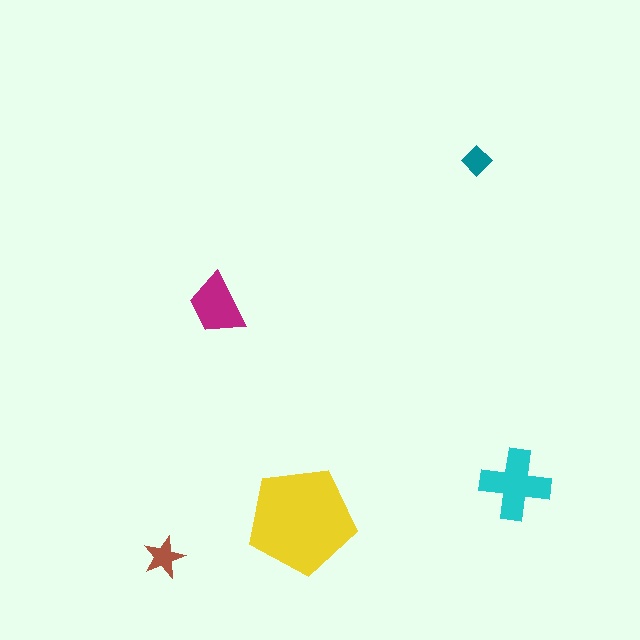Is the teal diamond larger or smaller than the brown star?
Smaller.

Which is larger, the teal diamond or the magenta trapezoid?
The magenta trapezoid.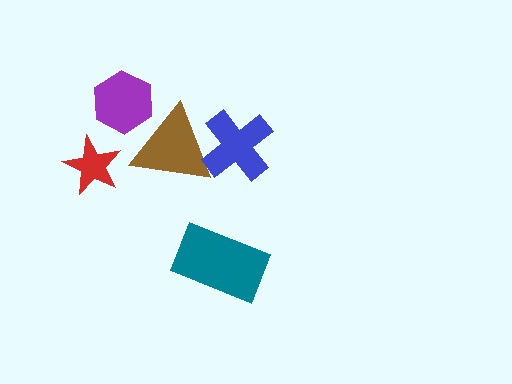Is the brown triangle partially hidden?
Yes, it is partially covered by another shape.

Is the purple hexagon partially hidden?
Yes, it is partially covered by another shape.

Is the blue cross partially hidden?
No, no other shape covers it.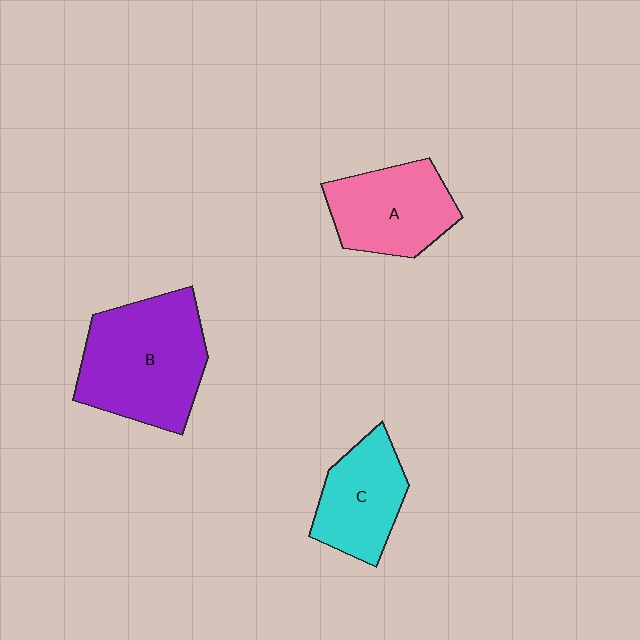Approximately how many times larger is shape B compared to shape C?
Approximately 1.6 times.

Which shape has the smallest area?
Shape C (cyan).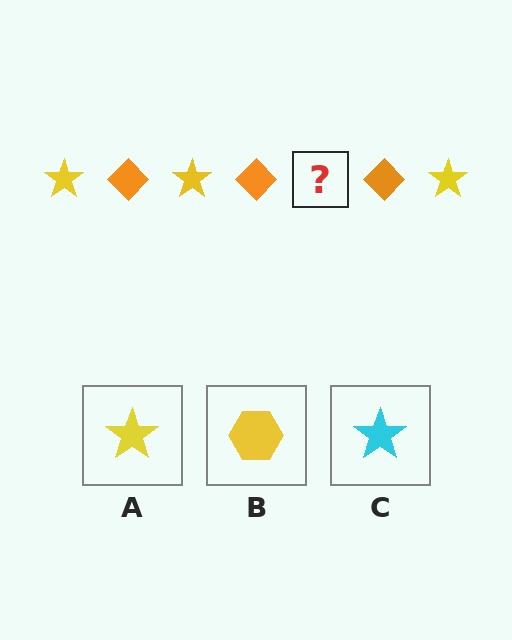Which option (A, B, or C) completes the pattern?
A.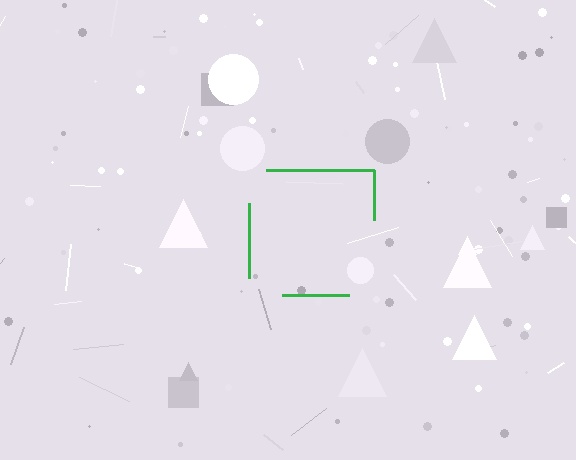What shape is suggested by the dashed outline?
The dashed outline suggests a square.